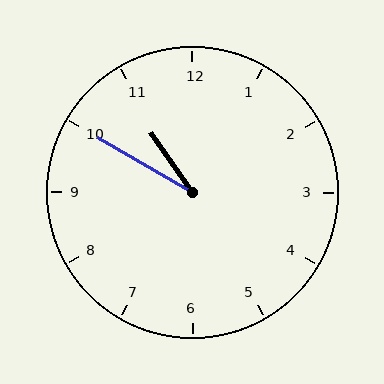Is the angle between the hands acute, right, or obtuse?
It is acute.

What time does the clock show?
10:50.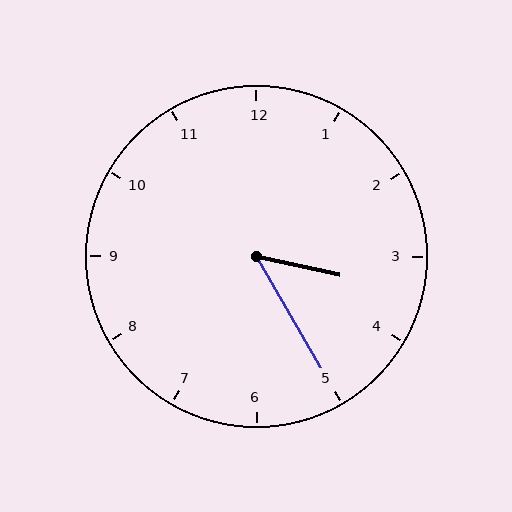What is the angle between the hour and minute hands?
Approximately 48 degrees.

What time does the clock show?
3:25.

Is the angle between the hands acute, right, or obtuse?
It is acute.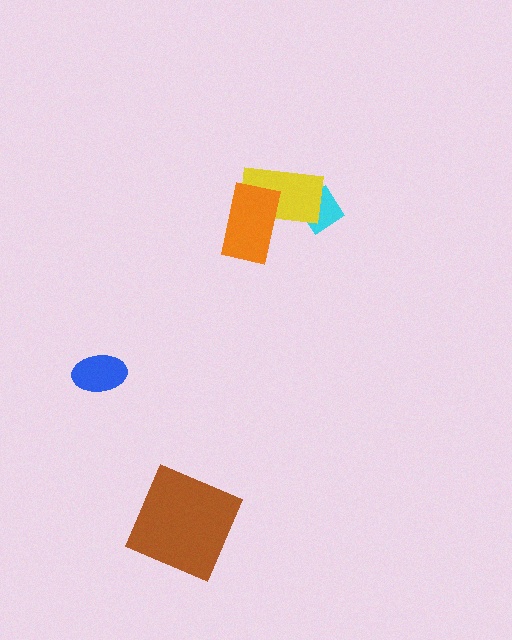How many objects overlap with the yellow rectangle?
2 objects overlap with the yellow rectangle.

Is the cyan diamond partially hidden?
Yes, it is partially covered by another shape.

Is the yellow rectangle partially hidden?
Yes, it is partially covered by another shape.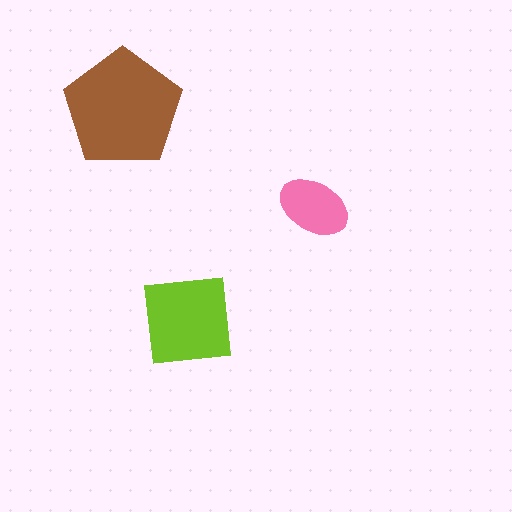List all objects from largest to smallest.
The brown pentagon, the lime square, the pink ellipse.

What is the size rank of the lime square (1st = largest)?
2nd.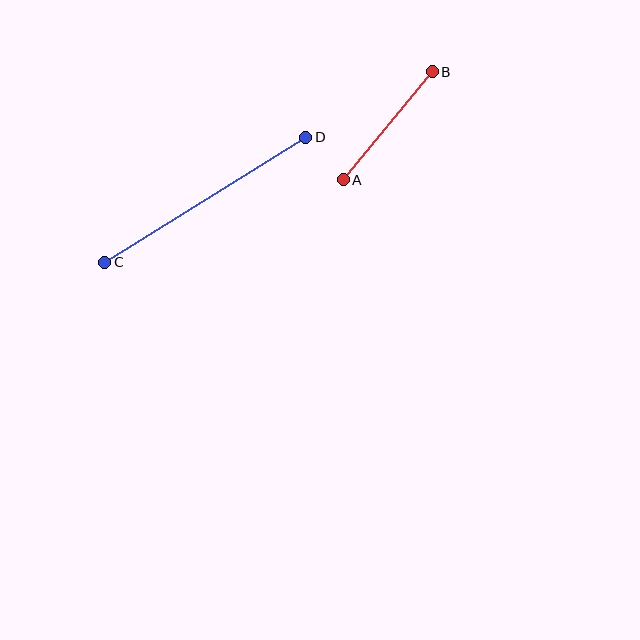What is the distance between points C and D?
The distance is approximately 237 pixels.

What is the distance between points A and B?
The distance is approximately 140 pixels.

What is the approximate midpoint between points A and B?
The midpoint is at approximately (388, 126) pixels.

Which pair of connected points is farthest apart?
Points C and D are farthest apart.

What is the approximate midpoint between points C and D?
The midpoint is at approximately (205, 200) pixels.